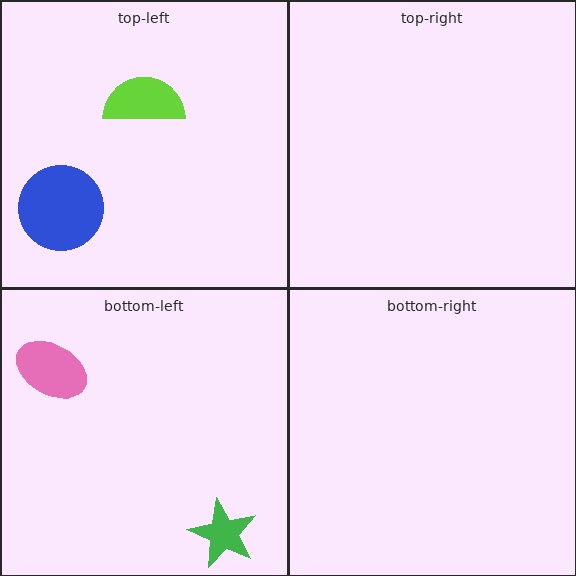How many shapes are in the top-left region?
2.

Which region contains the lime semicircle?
The top-left region.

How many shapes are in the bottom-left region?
2.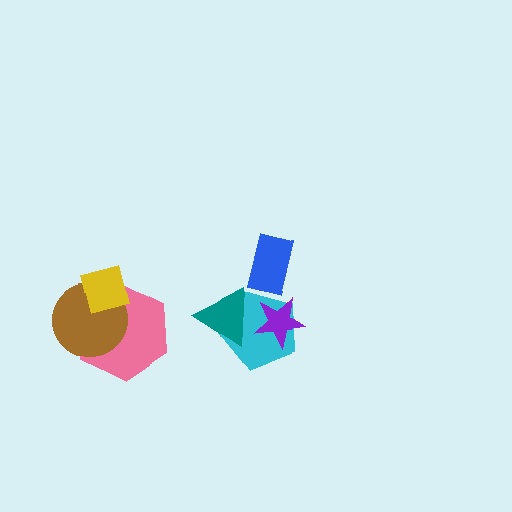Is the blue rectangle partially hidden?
No, no other shape covers it.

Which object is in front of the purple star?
The teal triangle is in front of the purple star.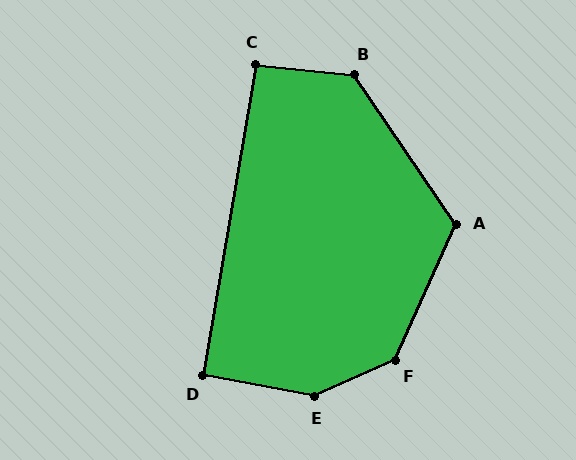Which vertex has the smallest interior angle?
D, at approximately 91 degrees.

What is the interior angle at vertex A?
Approximately 121 degrees (obtuse).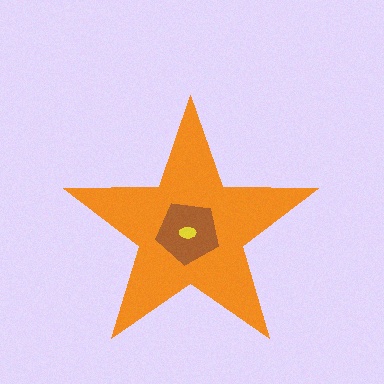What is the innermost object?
The yellow ellipse.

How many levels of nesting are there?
3.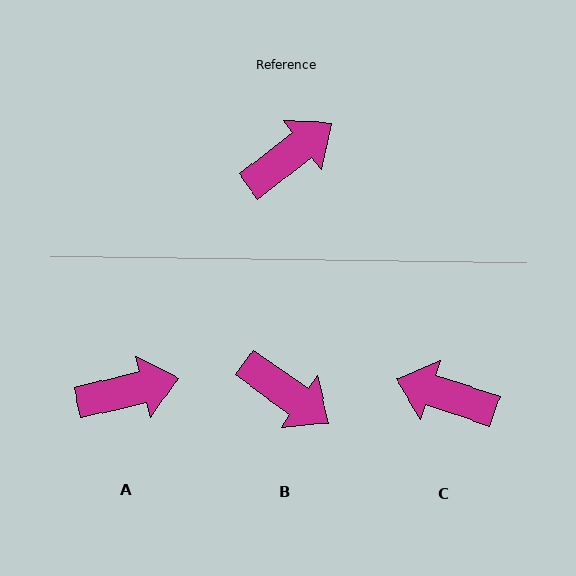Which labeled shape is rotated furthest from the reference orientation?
C, about 124 degrees away.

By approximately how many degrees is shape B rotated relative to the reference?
Approximately 73 degrees clockwise.